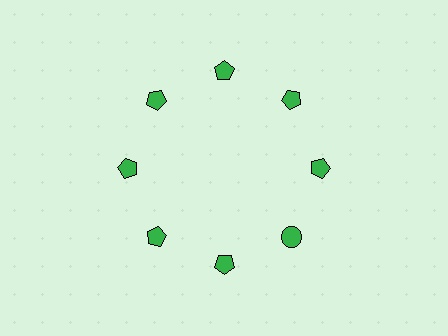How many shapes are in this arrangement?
There are 8 shapes arranged in a ring pattern.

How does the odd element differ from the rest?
It has a different shape: circle instead of pentagon.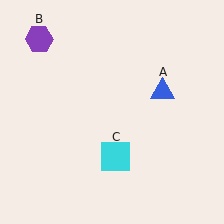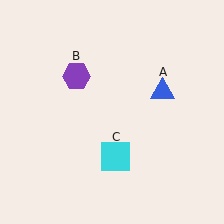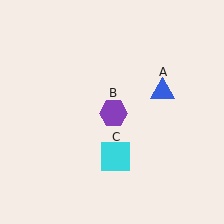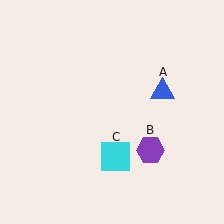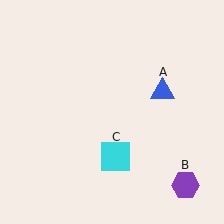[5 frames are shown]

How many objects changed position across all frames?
1 object changed position: purple hexagon (object B).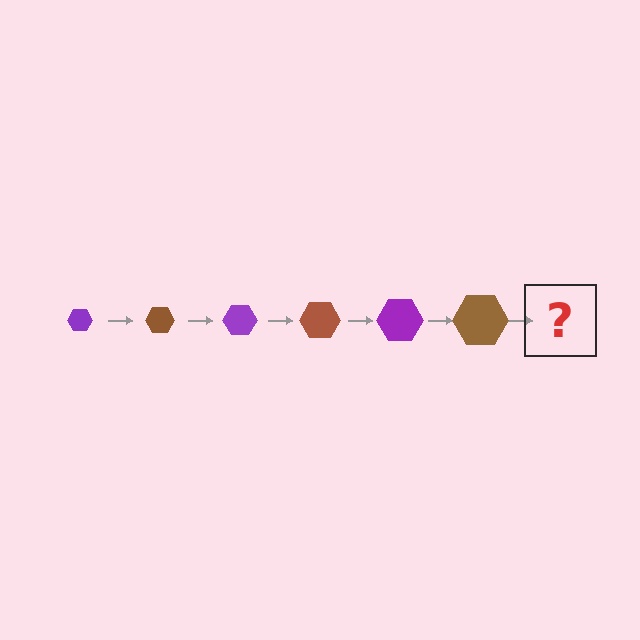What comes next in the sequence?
The next element should be a purple hexagon, larger than the previous one.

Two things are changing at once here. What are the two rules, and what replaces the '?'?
The two rules are that the hexagon grows larger each step and the color cycles through purple and brown. The '?' should be a purple hexagon, larger than the previous one.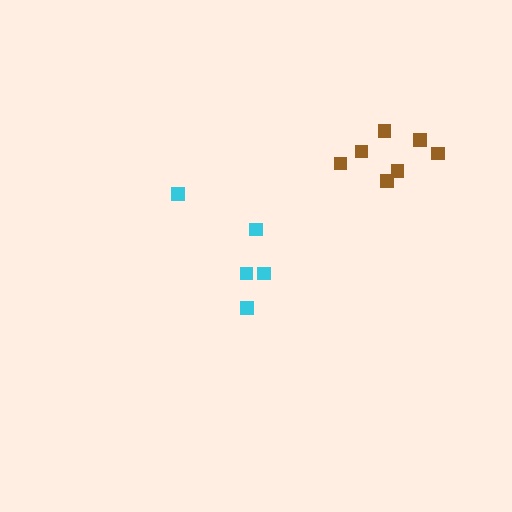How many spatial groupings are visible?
There are 2 spatial groupings.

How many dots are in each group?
Group 1: 7 dots, Group 2: 5 dots (12 total).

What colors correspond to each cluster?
The clusters are colored: brown, cyan.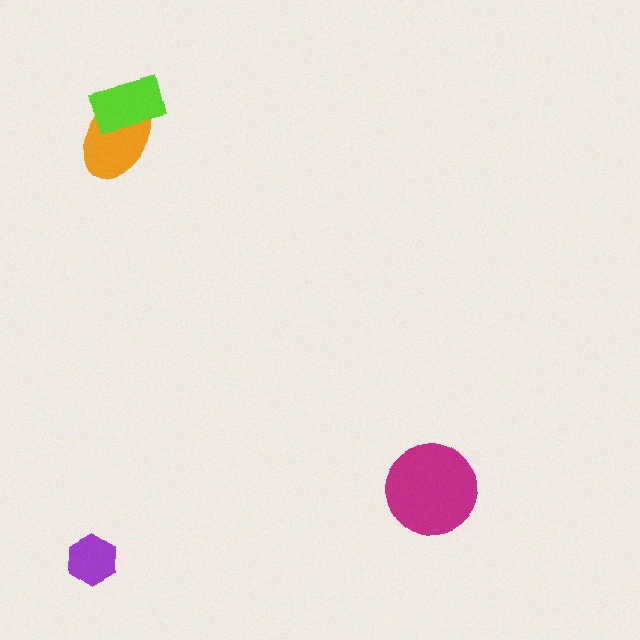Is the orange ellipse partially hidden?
Yes, it is partially covered by another shape.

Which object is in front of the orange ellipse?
The lime rectangle is in front of the orange ellipse.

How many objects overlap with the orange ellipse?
1 object overlaps with the orange ellipse.